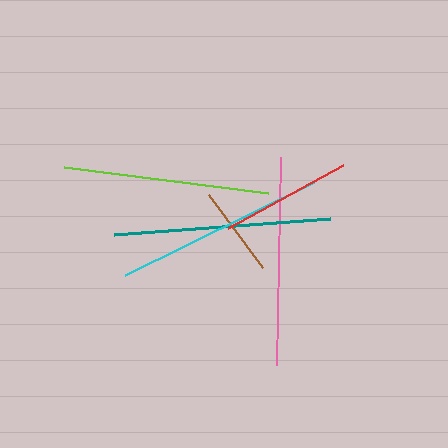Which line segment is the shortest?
The brown line is the shortest at approximately 91 pixels.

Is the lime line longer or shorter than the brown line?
The lime line is longer than the brown line.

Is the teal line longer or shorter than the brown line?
The teal line is longer than the brown line.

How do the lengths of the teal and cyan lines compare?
The teal and cyan lines are approximately the same length.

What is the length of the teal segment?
The teal segment is approximately 217 pixels long.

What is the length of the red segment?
The red segment is approximately 131 pixels long.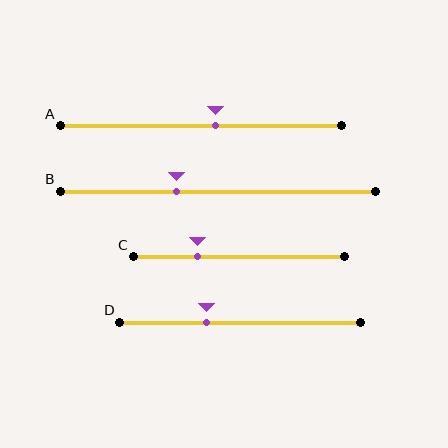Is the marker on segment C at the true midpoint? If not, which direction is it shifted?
No, the marker on segment C is shifted to the left by about 20% of the segment length.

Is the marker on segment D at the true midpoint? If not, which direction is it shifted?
No, the marker on segment D is shifted to the left by about 14% of the segment length.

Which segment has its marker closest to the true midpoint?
Segment A has its marker closest to the true midpoint.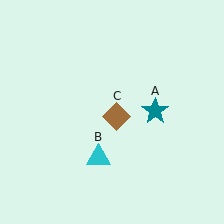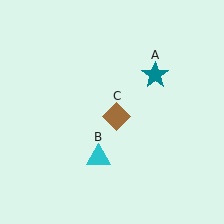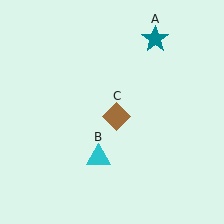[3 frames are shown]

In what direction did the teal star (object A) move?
The teal star (object A) moved up.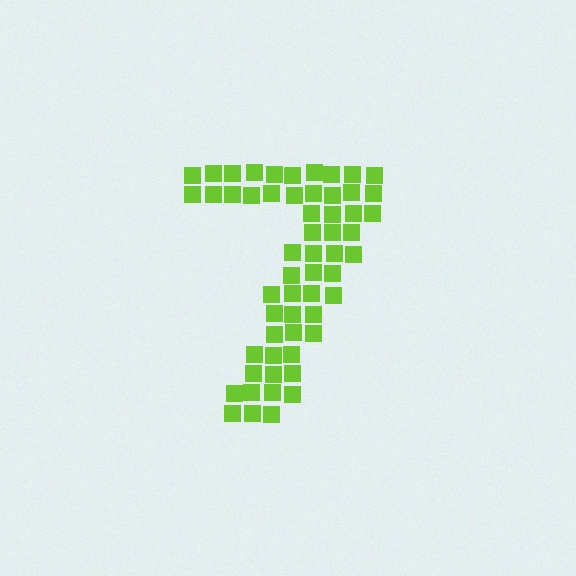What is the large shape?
The large shape is the digit 7.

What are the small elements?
The small elements are squares.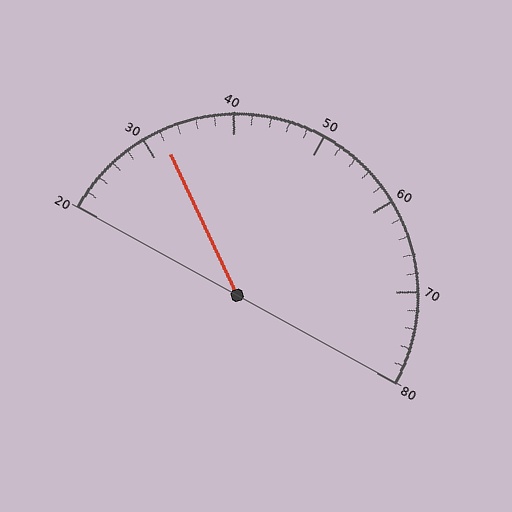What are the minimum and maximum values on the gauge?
The gauge ranges from 20 to 80.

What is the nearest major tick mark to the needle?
The nearest major tick mark is 30.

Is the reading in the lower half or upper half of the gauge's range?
The reading is in the lower half of the range (20 to 80).